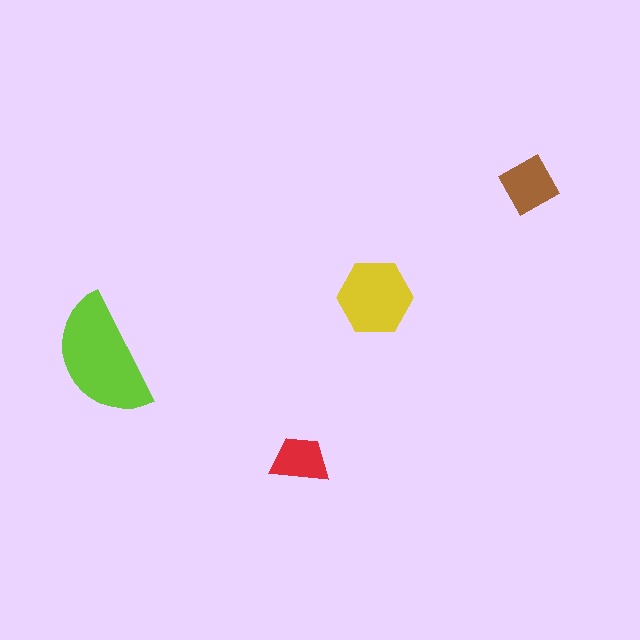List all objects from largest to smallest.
The lime semicircle, the yellow hexagon, the brown diamond, the red trapezoid.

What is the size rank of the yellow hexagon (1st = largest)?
2nd.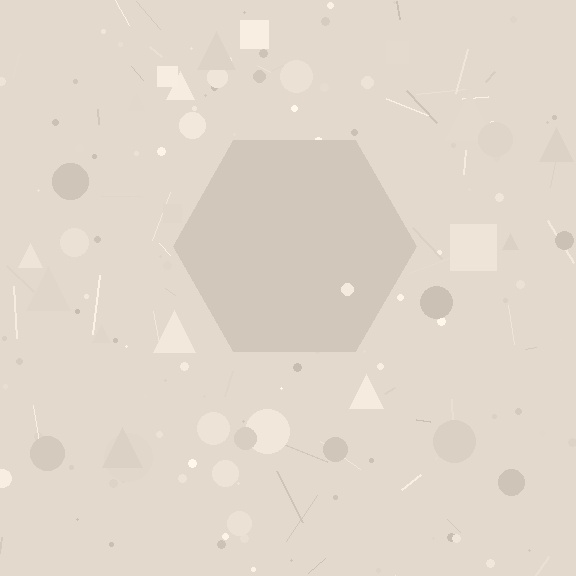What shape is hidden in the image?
A hexagon is hidden in the image.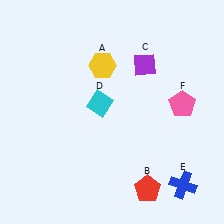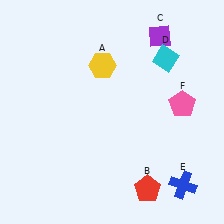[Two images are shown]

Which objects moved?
The objects that moved are: the purple diamond (C), the cyan diamond (D).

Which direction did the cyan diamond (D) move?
The cyan diamond (D) moved right.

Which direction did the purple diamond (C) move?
The purple diamond (C) moved up.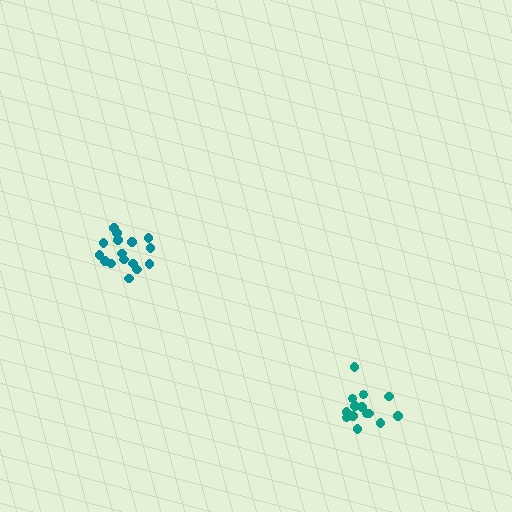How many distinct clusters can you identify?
There are 2 distinct clusters.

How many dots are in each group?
Group 1: 14 dots, Group 2: 16 dots (30 total).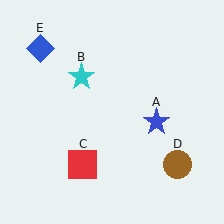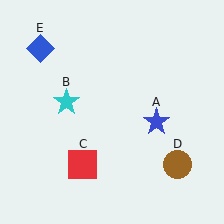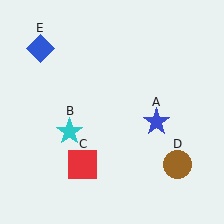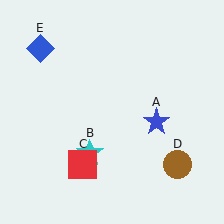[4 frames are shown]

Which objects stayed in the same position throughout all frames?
Blue star (object A) and red square (object C) and brown circle (object D) and blue diamond (object E) remained stationary.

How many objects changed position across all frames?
1 object changed position: cyan star (object B).